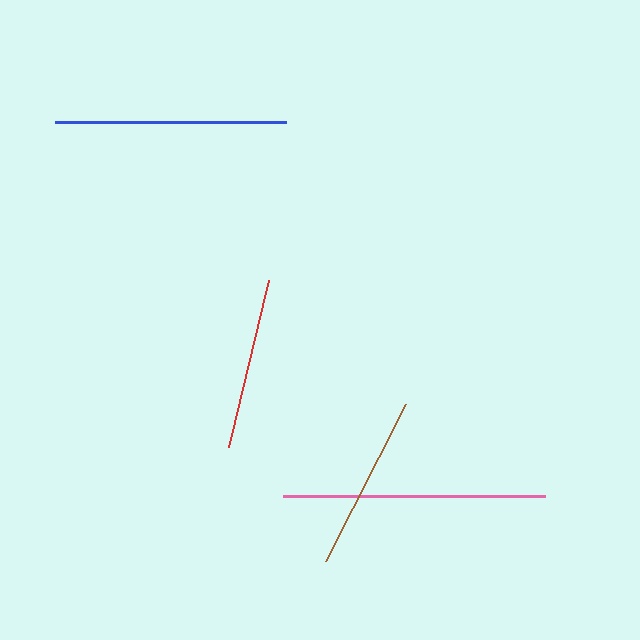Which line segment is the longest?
The pink line is the longest at approximately 262 pixels.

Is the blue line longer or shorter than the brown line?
The blue line is longer than the brown line.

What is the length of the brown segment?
The brown segment is approximately 177 pixels long.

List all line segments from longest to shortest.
From longest to shortest: pink, blue, brown, red.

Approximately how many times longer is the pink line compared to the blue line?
The pink line is approximately 1.1 times the length of the blue line.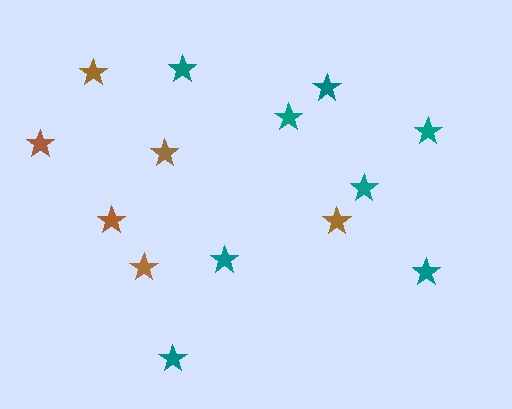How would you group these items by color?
There are 2 groups: one group of teal stars (8) and one group of brown stars (6).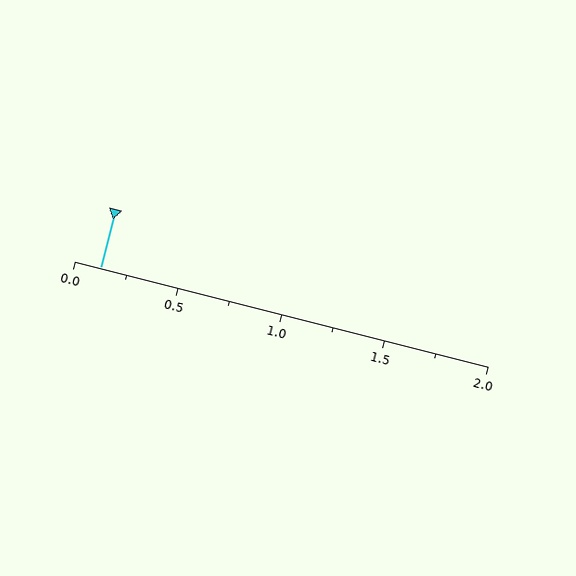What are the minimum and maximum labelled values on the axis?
The axis runs from 0.0 to 2.0.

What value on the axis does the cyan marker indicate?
The marker indicates approximately 0.12.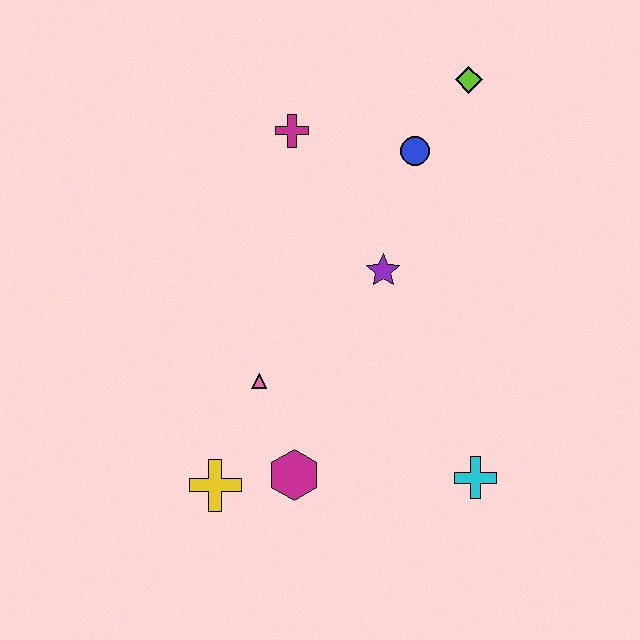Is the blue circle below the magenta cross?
Yes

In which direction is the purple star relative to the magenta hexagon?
The purple star is above the magenta hexagon.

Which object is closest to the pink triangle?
The magenta hexagon is closest to the pink triangle.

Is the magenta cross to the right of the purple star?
No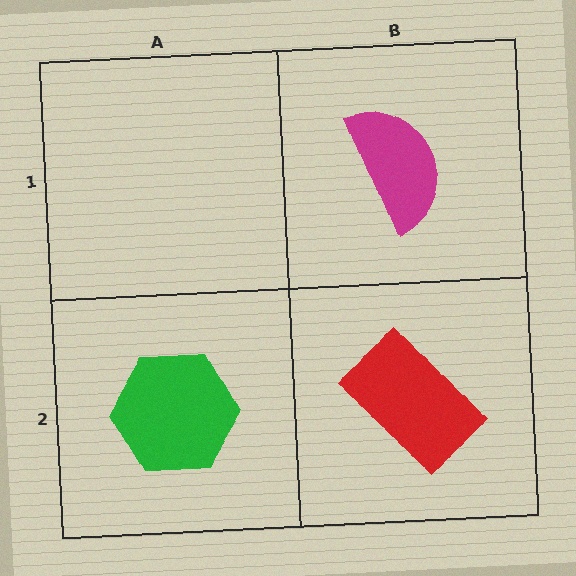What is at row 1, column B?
A magenta semicircle.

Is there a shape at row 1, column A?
No, that cell is empty.